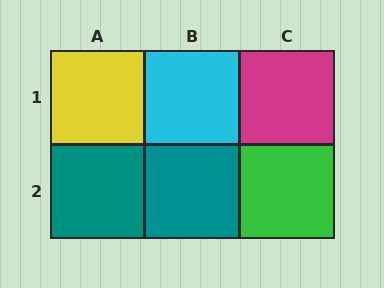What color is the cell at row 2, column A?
Teal.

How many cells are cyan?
1 cell is cyan.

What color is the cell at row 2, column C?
Green.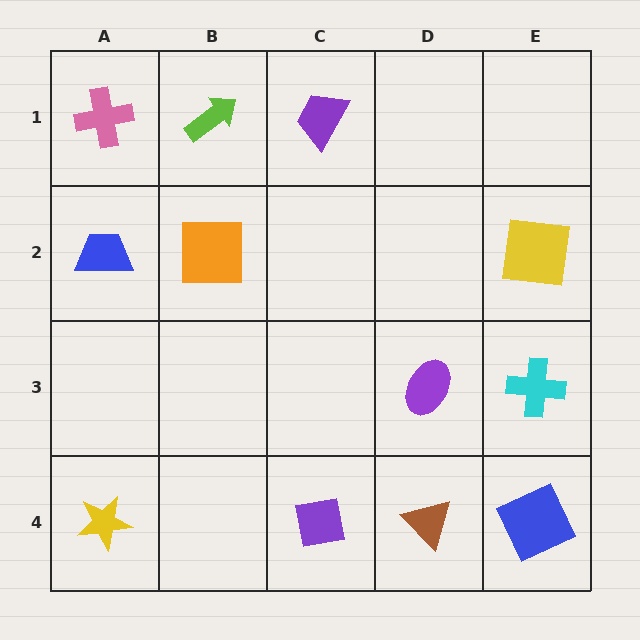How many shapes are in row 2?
3 shapes.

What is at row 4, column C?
A purple square.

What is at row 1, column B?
A lime arrow.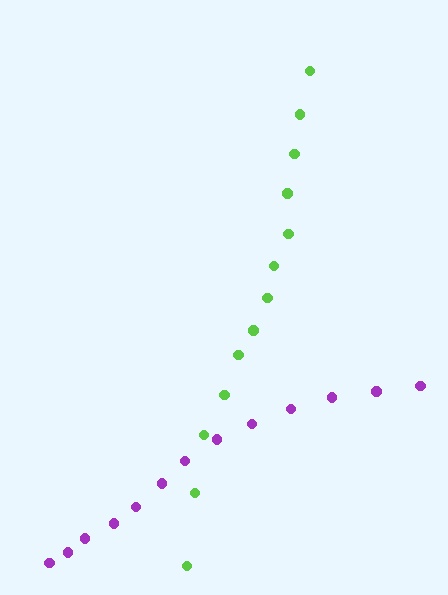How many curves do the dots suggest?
There are 2 distinct paths.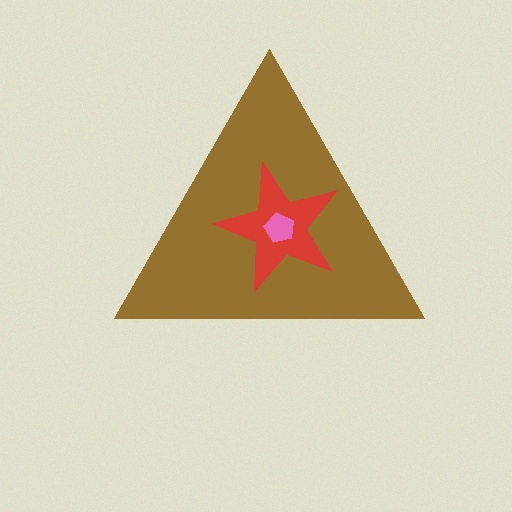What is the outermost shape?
The brown triangle.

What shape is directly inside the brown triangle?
The red star.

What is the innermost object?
The pink pentagon.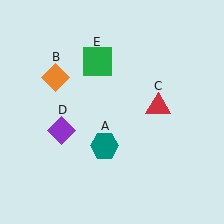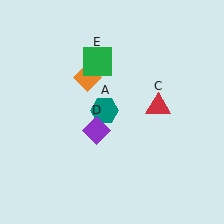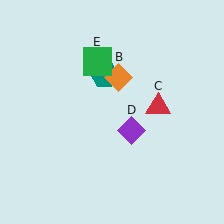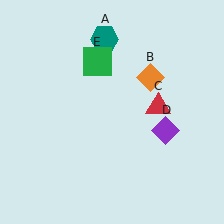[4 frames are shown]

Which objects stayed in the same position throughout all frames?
Red triangle (object C) and green square (object E) remained stationary.